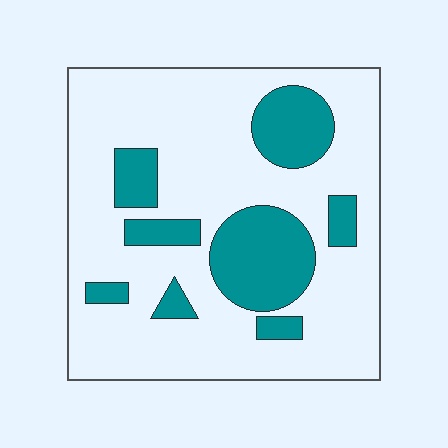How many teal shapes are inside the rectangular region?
8.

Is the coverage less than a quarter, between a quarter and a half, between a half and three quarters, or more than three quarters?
Less than a quarter.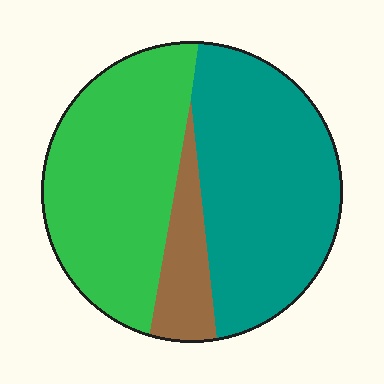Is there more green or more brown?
Green.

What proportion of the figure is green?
Green covers 43% of the figure.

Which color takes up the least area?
Brown, at roughly 10%.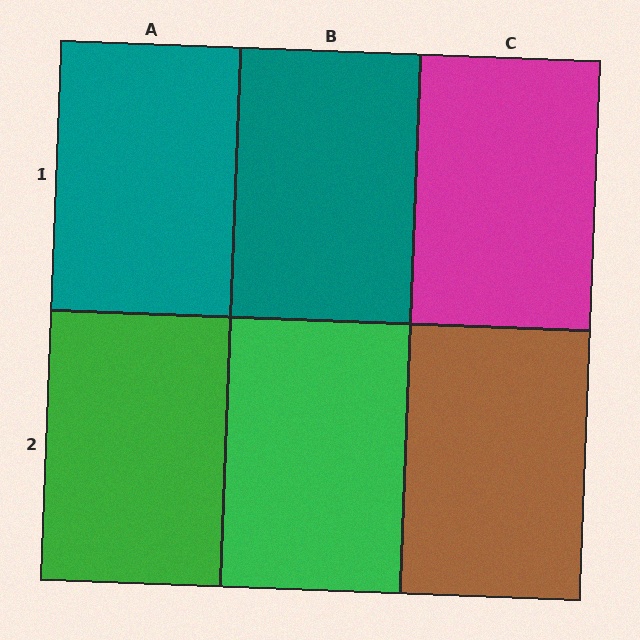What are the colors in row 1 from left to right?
Teal, teal, magenta.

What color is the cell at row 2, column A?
Green.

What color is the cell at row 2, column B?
Green.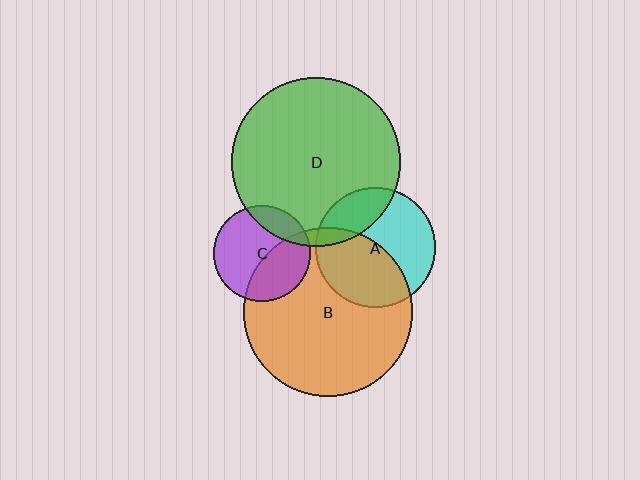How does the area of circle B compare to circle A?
Approximately 2.0 times.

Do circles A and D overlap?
Yes.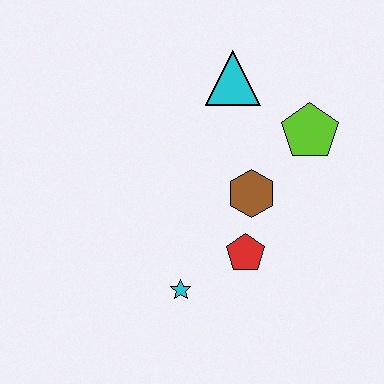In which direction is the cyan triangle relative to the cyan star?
The cyan triangle is above the cyan star.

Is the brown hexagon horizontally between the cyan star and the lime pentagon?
Yes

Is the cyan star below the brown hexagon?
Yes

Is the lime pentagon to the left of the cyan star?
No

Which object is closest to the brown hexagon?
The red pentagon is closest to the brown hexagon.